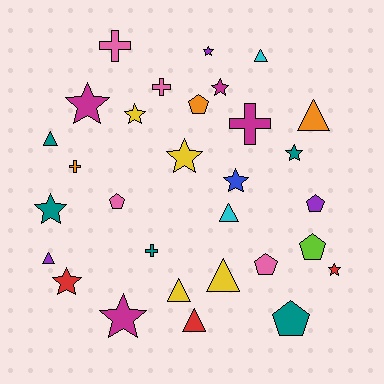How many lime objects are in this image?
There is 1 lime object.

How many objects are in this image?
There are 30 objects.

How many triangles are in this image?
There are 8 triangles.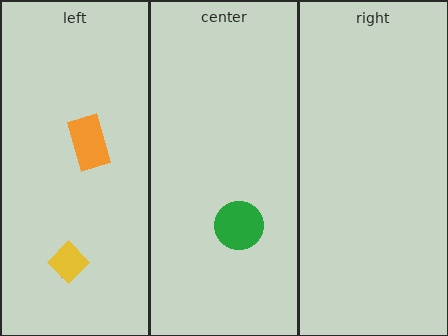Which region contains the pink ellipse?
The left region.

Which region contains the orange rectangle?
The left region.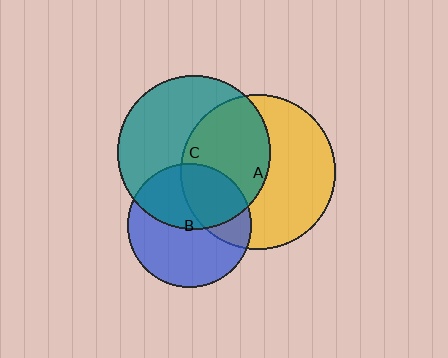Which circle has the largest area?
Circle A (yellow).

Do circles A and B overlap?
Yes.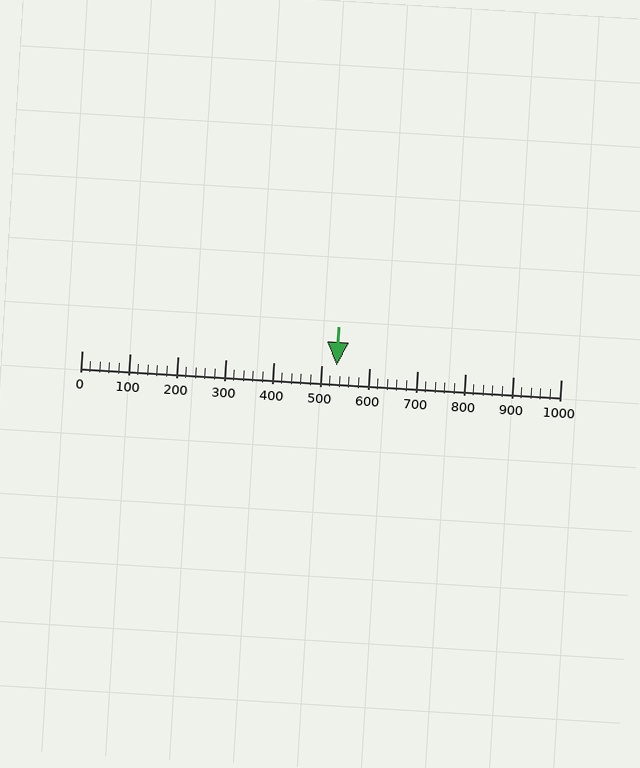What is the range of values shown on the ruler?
The ruler shows values from 0 to 1000.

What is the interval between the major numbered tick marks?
The major tick marks are spaced 100 units apart.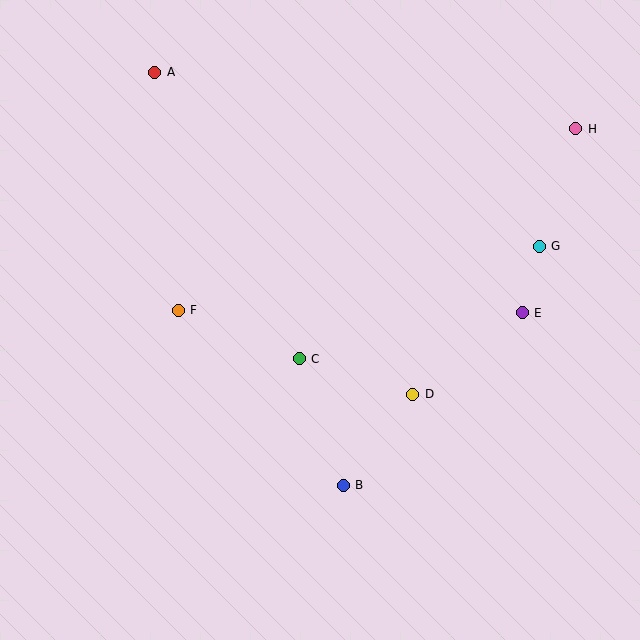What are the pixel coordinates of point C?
Point C is at (299, 359).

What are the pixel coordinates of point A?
Point A is at (155, 72).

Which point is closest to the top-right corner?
Point H is closest to the top-right corner.